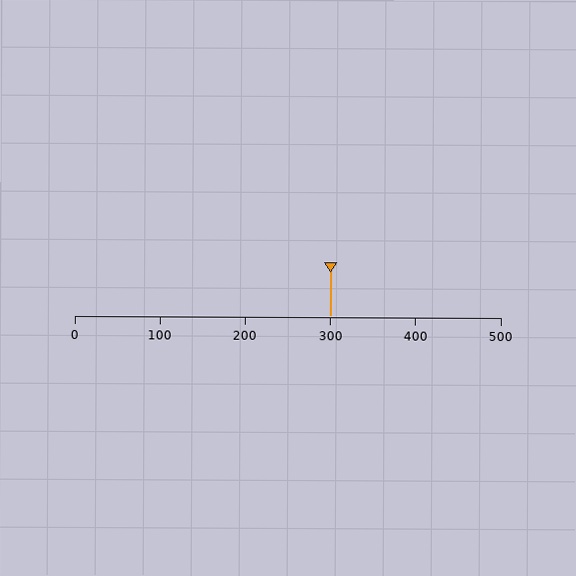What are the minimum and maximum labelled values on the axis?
The axis runs from 0 to 500.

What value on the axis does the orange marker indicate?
The marker indicates approximately 300.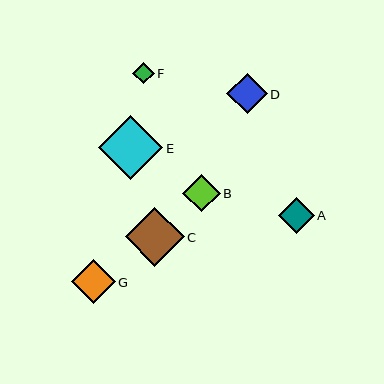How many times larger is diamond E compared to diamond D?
Diamond E is approximately 1.6 times the size of diamond D.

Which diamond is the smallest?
Diamond F is the smallest with a size of approximately 22 pixels.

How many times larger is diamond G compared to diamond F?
Diamond G is approximately 2.0 times the size of diamond F.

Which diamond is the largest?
Diamond E is the largest with a size of approximately 64 pixels.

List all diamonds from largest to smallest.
From largest to smallest: E, C, G, D, B, A, F.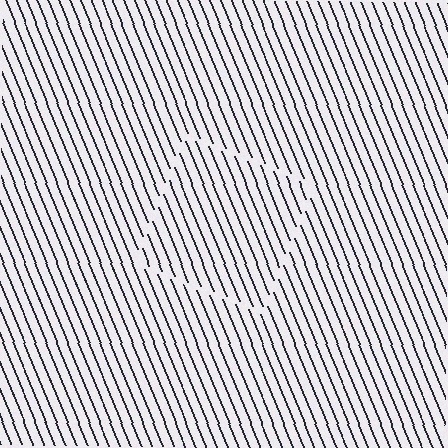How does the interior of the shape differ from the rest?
The interior of the shape contains the same grating, shifted by half a period — the contour is defined by the phase discontinuity where line-ends from the inner and outer gratings abut.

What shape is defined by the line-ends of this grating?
An illusory square. The interior of the shape contains the same grating, shifted by half a period — the contour is defined by the phase discontinuity where line-ends from the inner and outer gratings abut.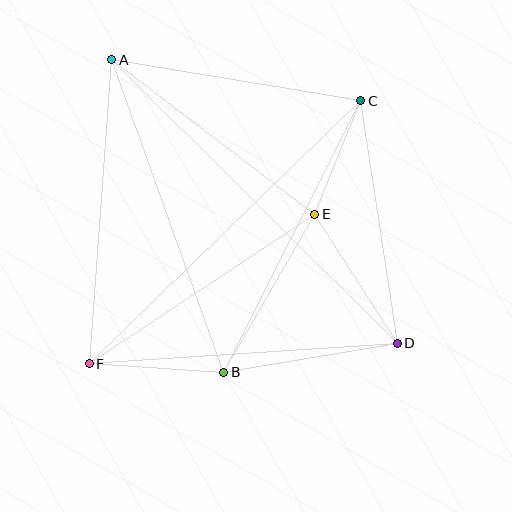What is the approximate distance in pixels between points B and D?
The distance between B and D is approximately 176 pixels.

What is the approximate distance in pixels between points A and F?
The distance between A and F is approximately 305 pixels.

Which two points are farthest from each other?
Points A and D are farthest from each other.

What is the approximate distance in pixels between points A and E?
The distance between A and E is approximately 255 pixels.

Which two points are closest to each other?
Points C and E are closest to each other.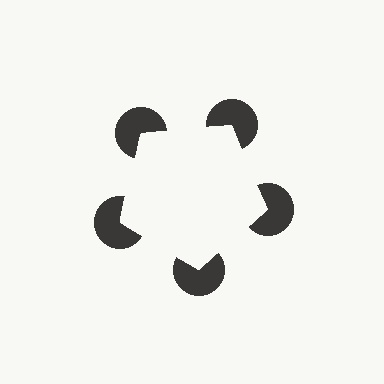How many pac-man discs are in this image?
There are 5 — one at each vertex of the illusory pentagon.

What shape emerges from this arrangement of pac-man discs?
An illusory pentagon — its edges are inferred from the aligned wedge cuts in the pac-man discs, not physically drawn.